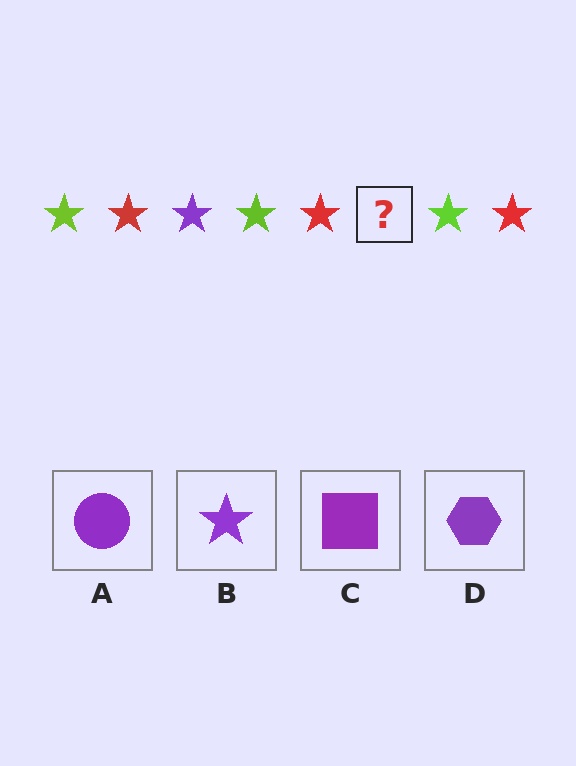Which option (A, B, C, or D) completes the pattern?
B.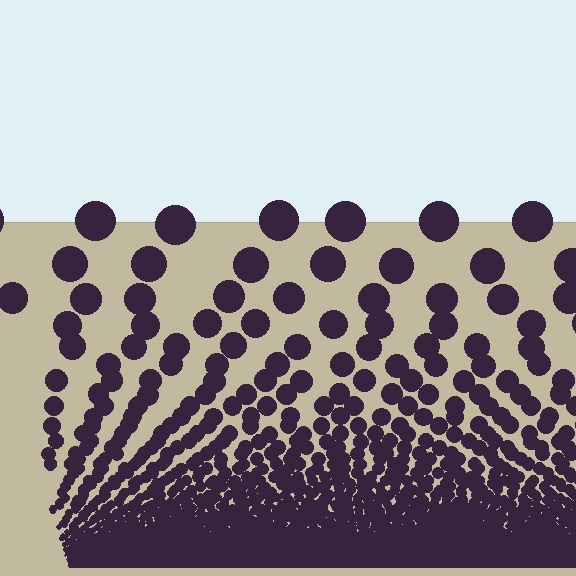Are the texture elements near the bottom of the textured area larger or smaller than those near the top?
Smaller. The gradient is inverted — elements near the bottom are smaller and denser.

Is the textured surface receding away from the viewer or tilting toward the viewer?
The surface appears to tilt toward the viewer. Texture elements get larger and sparser toward the top.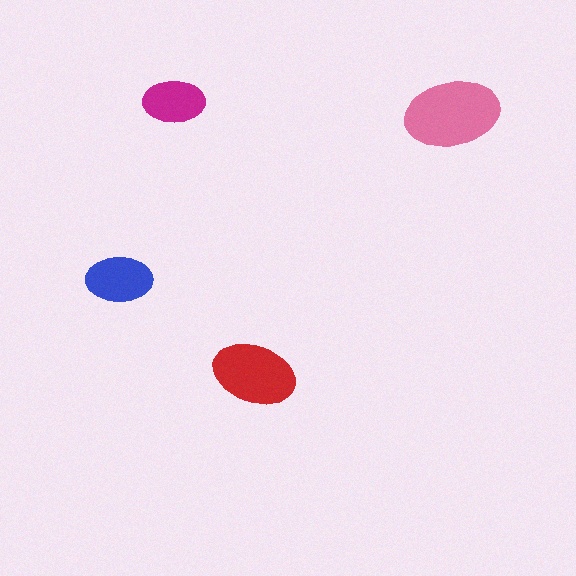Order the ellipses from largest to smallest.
the pink one, the red one, the blue one, the magenta one.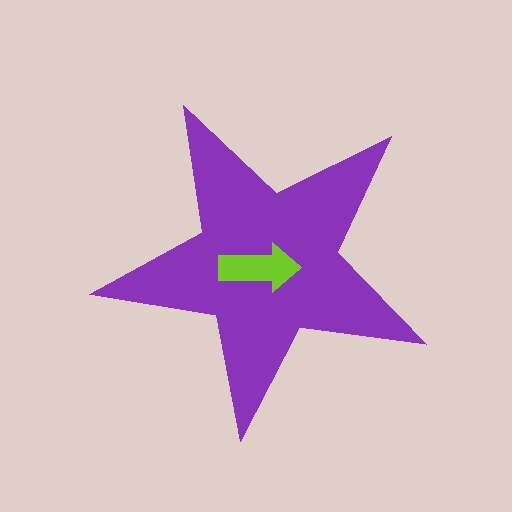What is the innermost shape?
The lime arrow.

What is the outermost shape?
The purple star.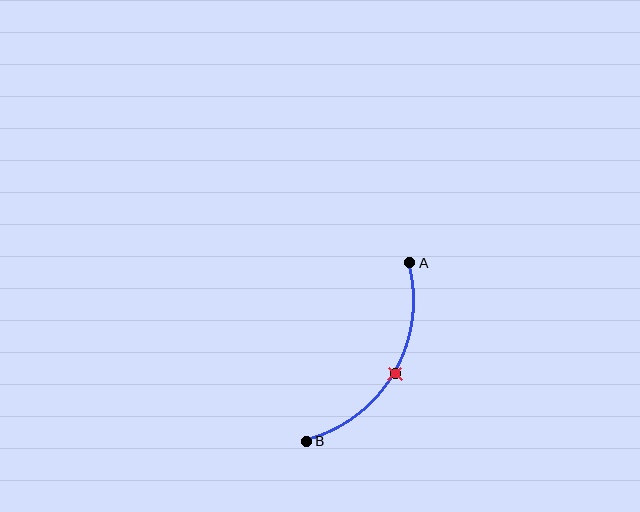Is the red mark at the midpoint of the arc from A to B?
Yes. The red mark lies on the arc at equal arc-length from both A and B — it is the arc midpoint.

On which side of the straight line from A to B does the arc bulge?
The arc bulges to the right of the straight line connecting A and B.